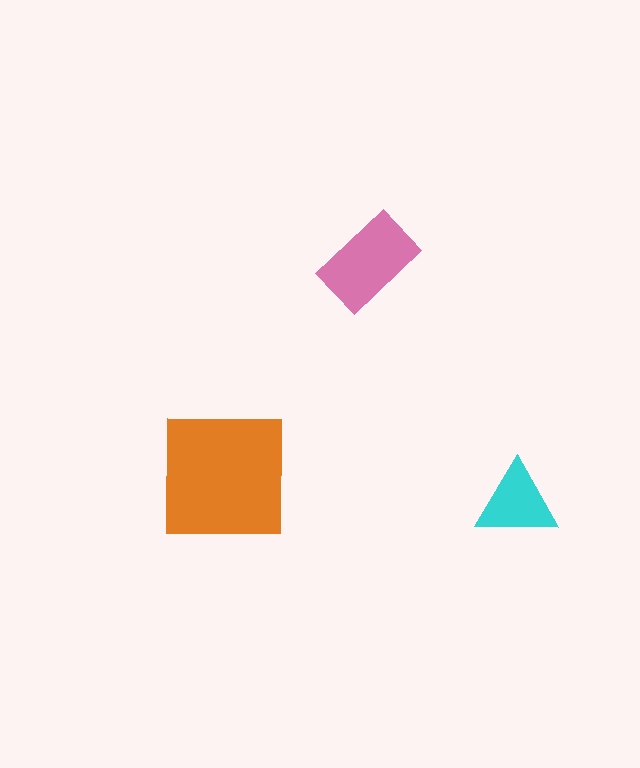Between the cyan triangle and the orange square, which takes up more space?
The orange square.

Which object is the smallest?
The cyan triangle.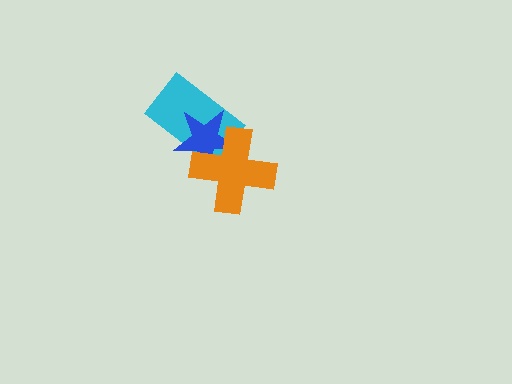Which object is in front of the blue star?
The orange cross is in front of the blue star.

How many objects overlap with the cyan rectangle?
2 objects overlap with the cyan rectangle.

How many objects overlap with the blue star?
2 objects overlap with the blue star.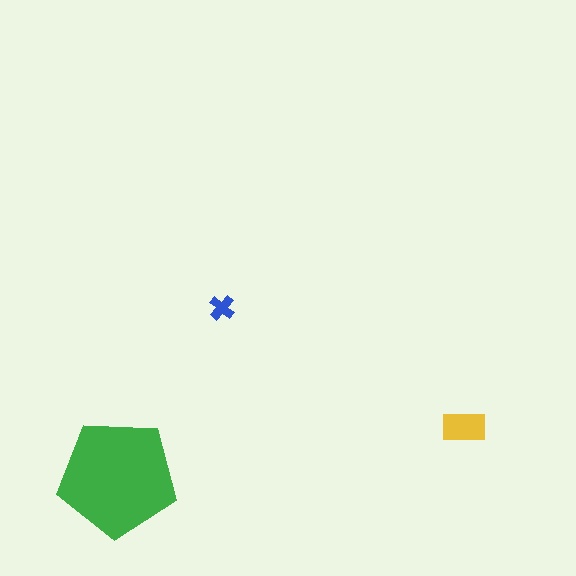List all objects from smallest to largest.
The blue cross, the yellow rectangle, the green pentagon.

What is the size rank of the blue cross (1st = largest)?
3rd.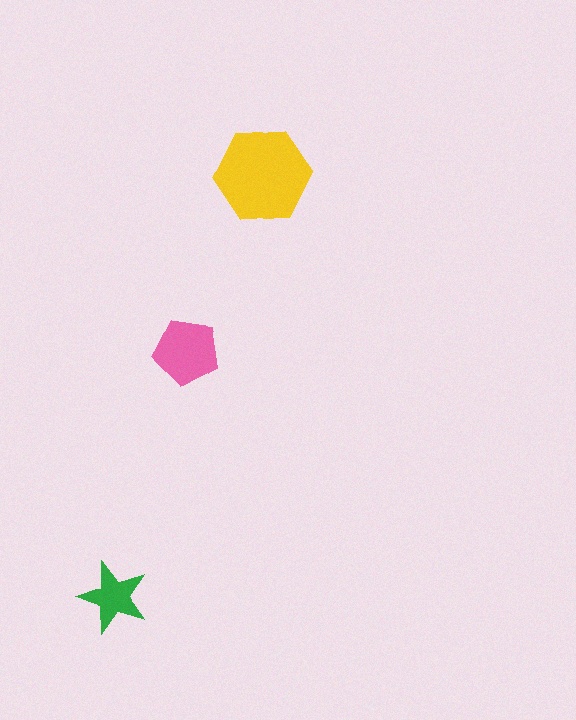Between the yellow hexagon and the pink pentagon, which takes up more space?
The yellow hexagon.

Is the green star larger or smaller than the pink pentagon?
Smaller.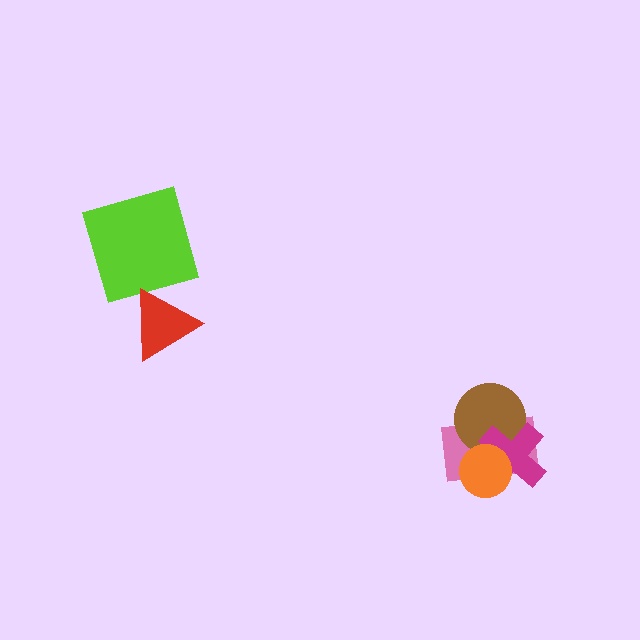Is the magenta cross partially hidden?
Yes, it is partially covered by another shape.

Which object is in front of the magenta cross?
The orange circle is in front of the magenta cross.